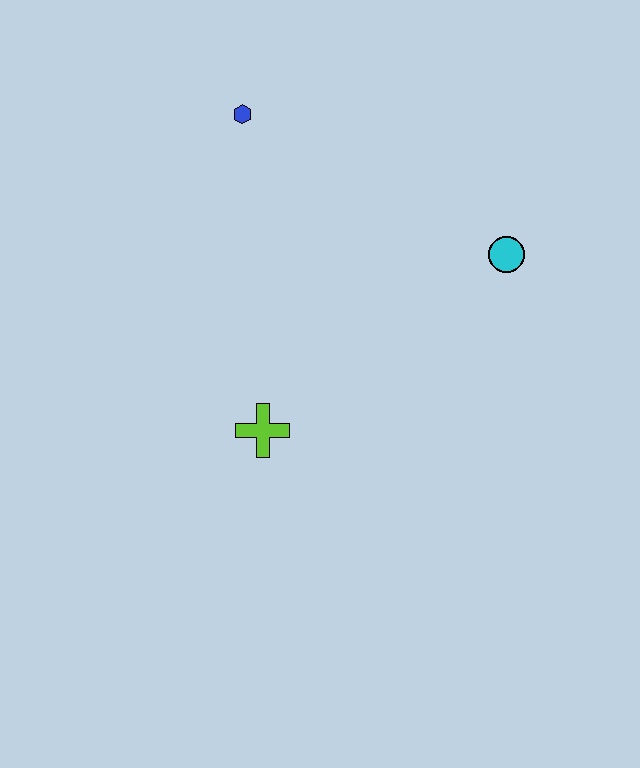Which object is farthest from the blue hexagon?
The lime cross is farthest from the blue hexagon.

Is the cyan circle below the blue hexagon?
Yes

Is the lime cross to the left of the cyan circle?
Yes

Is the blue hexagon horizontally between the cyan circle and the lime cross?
No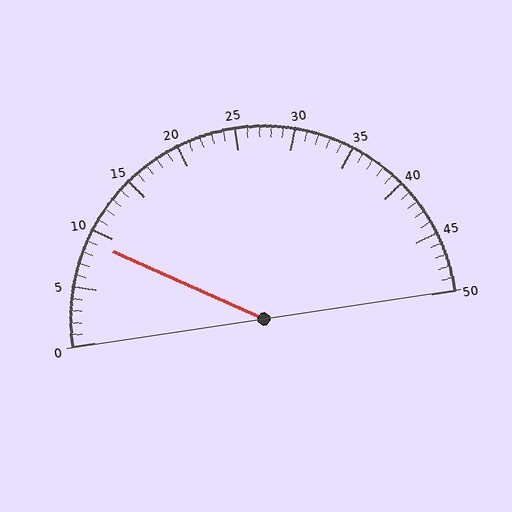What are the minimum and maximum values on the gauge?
The gauge ranges from 0 to 50.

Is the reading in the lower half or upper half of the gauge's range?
The reading is in the lower half of the range (0 to 50).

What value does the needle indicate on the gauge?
The needle indicates approximately 9.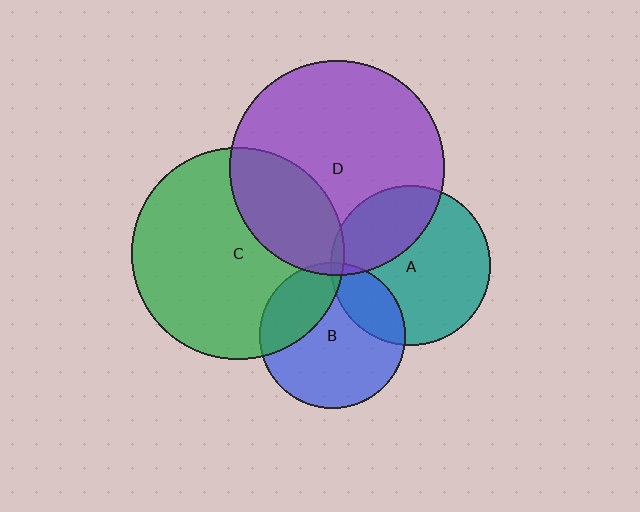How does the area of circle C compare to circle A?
Approximately 1.8 times.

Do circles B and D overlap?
Yes.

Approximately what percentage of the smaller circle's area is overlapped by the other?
Approximately 5%.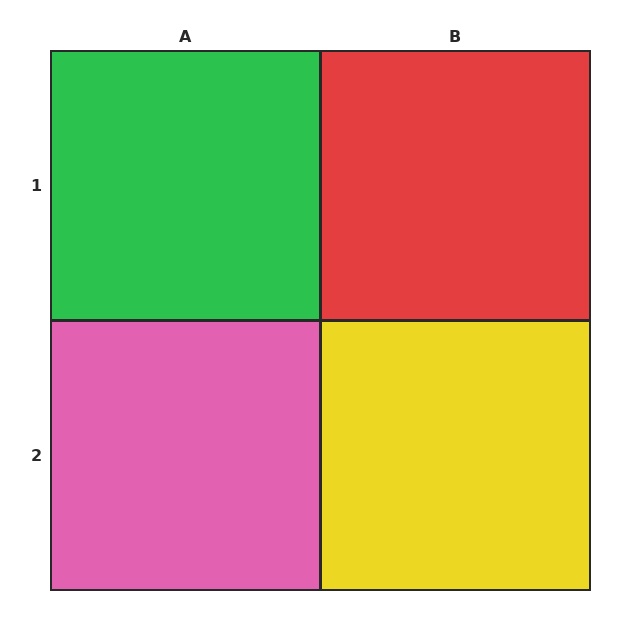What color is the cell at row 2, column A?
Pink.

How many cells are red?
1 cell is red.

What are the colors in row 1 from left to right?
Green, red.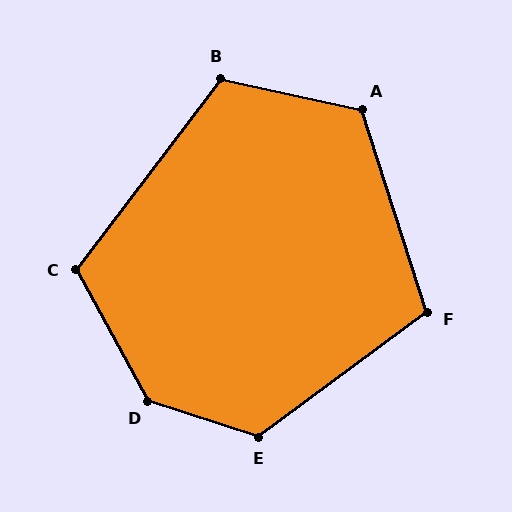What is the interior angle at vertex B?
Approximately 115 degrees (obtuse).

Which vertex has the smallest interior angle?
F, at approximately 108 degrees.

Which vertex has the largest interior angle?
D, at approximately 137 degrees.